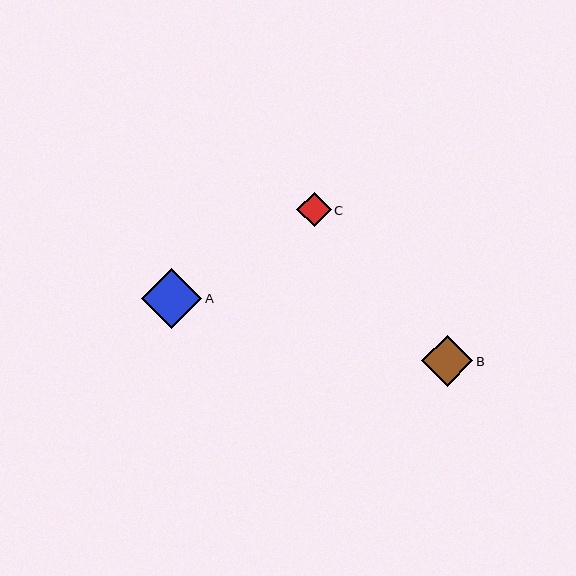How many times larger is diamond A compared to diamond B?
Diamond A is approximately 1.2 times the size of diamond B.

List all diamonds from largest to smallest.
From largest to smallest: A, B, C.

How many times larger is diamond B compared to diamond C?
Diamond B is approximately 1.5 times the size of diamond C.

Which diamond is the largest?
Diamond A is the largest with a size of approximately 60 pixels.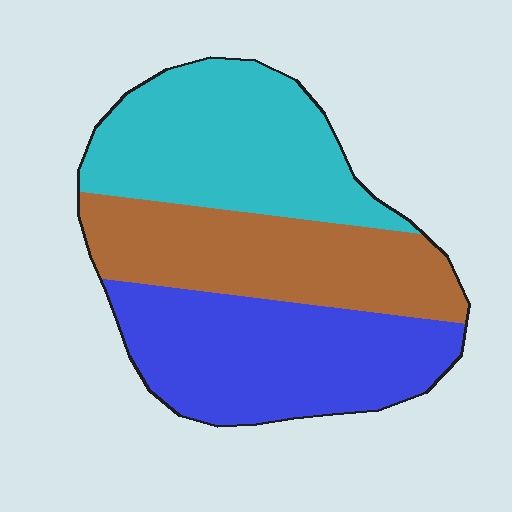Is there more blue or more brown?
Blue.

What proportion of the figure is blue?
Blue covers 35% of the figure.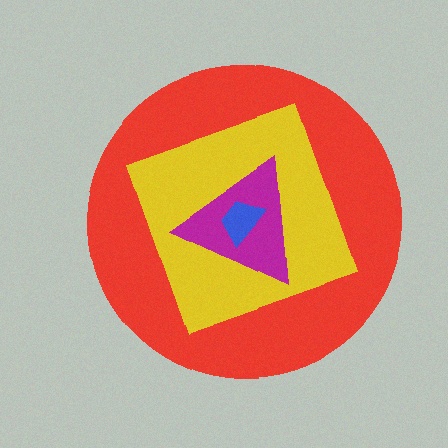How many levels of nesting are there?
4.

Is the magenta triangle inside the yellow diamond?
Yes.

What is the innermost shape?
The blue trapezoid.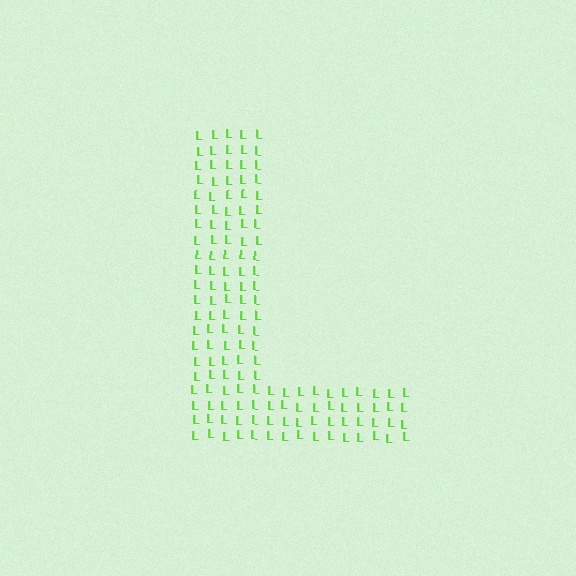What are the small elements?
The small elements are letter L's.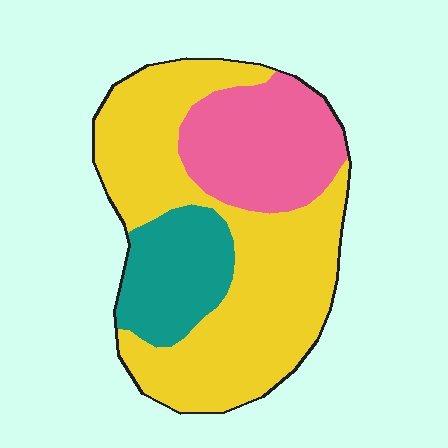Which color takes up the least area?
Teal, at roughly 15%.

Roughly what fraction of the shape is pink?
Pink takes up about one quarter (1/4) of the shape.